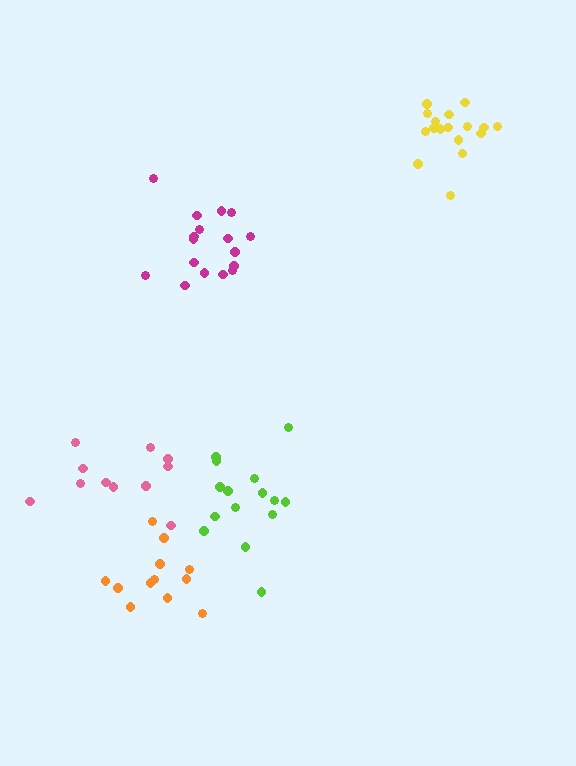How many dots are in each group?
Group 1: 12 dots, Group 2: 17 dots, Group 3: 17 dots, Group 4: 15 dots, Group 5: 11 dots (72 total).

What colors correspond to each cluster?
The clusters are colored: orange, magenta, yellow, lime, pink.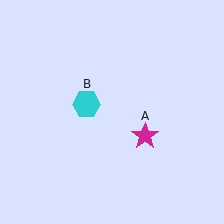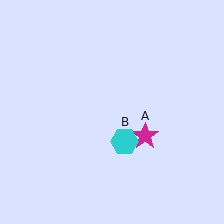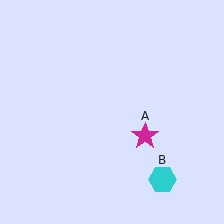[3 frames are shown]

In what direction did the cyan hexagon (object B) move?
The cyan hexagon (object B) moved down and to the right.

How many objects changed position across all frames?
1 object changed position: cyan hexagon (object B).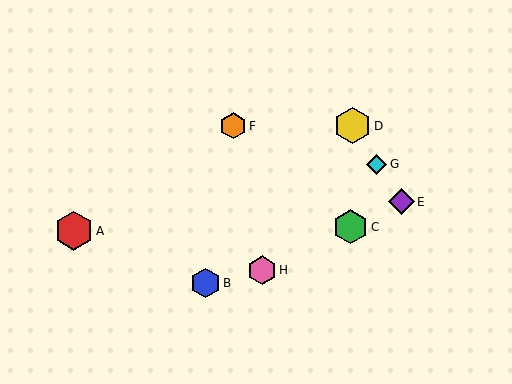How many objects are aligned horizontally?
2 objects (D, F) are aligned horizontally.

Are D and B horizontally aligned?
No, D is at y≈126 and B is at y≈283.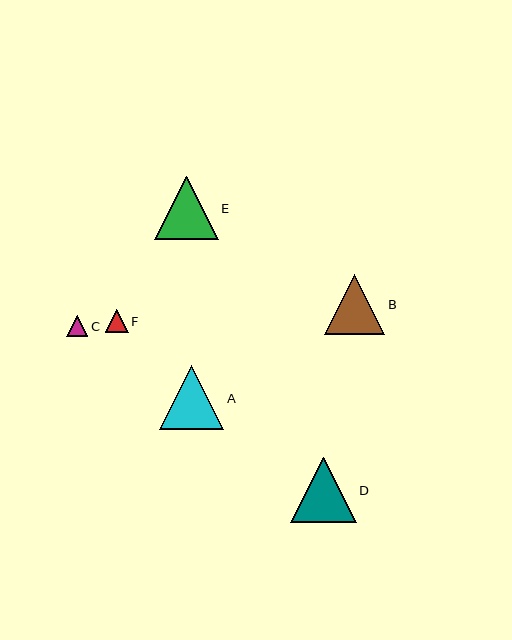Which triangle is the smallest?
Triangle C is the smallest with a size of approximately 21 pixels.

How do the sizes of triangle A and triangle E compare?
Triangle A and triangle E are approximately the same size.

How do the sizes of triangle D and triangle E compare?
Triangle D and triangle E are approximately the same size.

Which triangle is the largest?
Triangle D is the largest with a size of approximately 65 pixels.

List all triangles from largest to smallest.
From largest to smallest: D, A, E, B, F, C.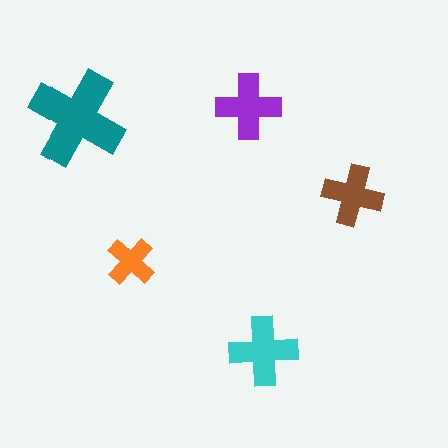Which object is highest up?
The purple cross is topmost.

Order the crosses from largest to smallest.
the teal one, the cyan one, the purple one, the brown one, the orange one.